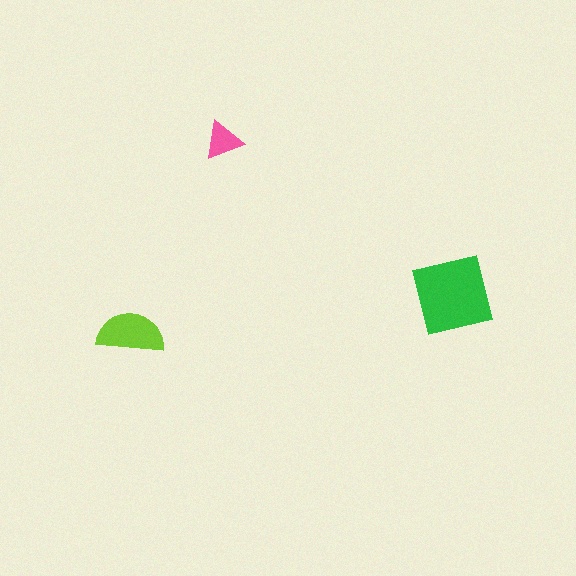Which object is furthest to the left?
The lime semicircle is leftmost.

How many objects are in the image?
There are 3 objects in the image.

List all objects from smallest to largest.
The pink triangle, the lime semicircle, the green square.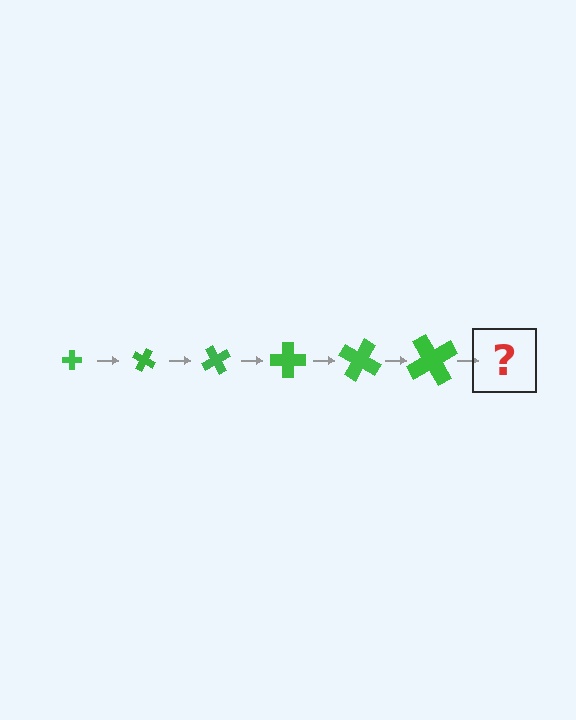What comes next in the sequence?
The next element should be a cross, larger than the previous one and rotated 180 degrees from the start.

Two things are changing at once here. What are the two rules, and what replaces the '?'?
The two rules are that the cross grows larger each step and it rotates 30 degrees each step. The '?' should be a cross, larger than the previous one and rotated 180 degrees from the start.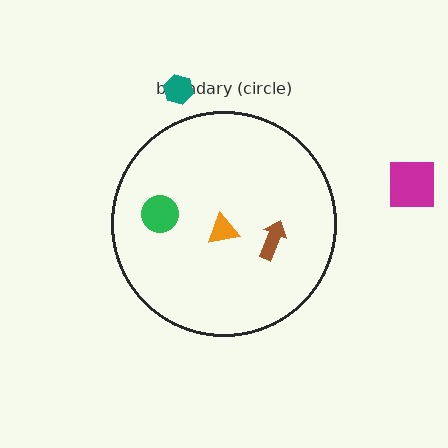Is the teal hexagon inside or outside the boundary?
Outside.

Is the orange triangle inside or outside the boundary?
Inside.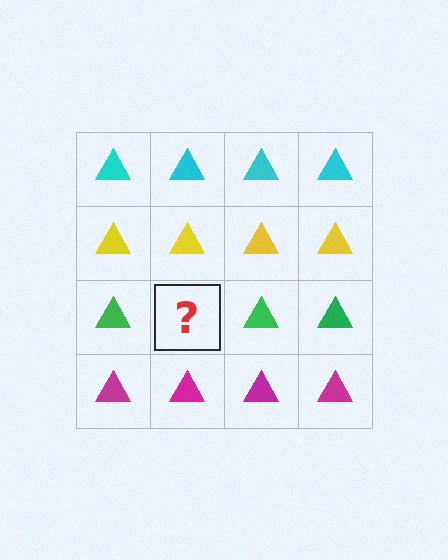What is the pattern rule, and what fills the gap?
The rule is that each row has a consistent color. The gap should be filled with a green triangle.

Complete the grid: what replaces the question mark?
The question mark should be replaced with a green triangle.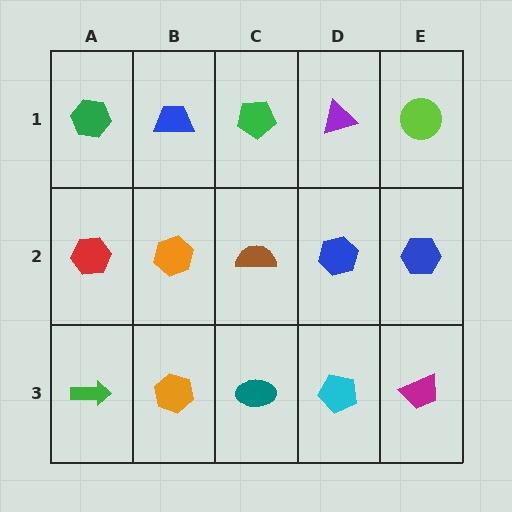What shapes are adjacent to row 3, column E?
A blue hexagon (row 2, column E), a cyan pentagon (row 3, column D).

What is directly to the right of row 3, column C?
A cyan pentagon.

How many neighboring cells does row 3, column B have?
3.